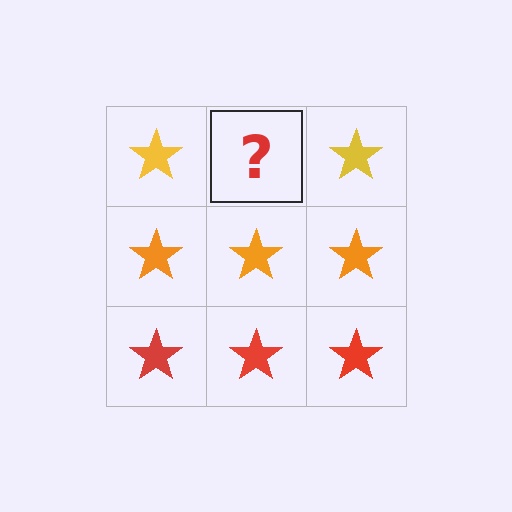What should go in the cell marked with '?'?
The missing cell should contain a yellow star.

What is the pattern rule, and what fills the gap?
The rule is that each row has a consistent color. The gap should be filled with a yellow star.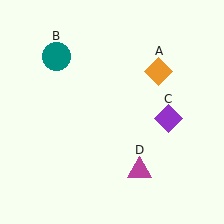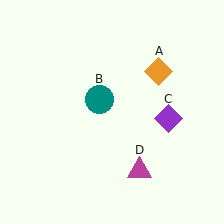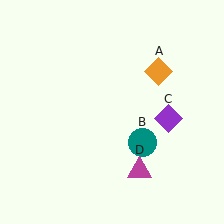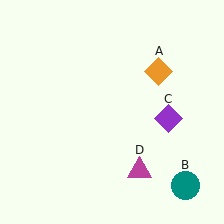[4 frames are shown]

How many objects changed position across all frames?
1 object changed position: teal circle (object B).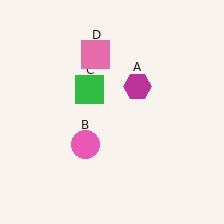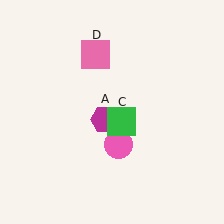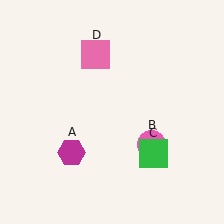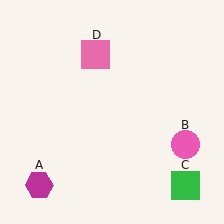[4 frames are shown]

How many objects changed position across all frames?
3 objects changed position: magenta hexagon (object A), pink circle (object B), green square (object C).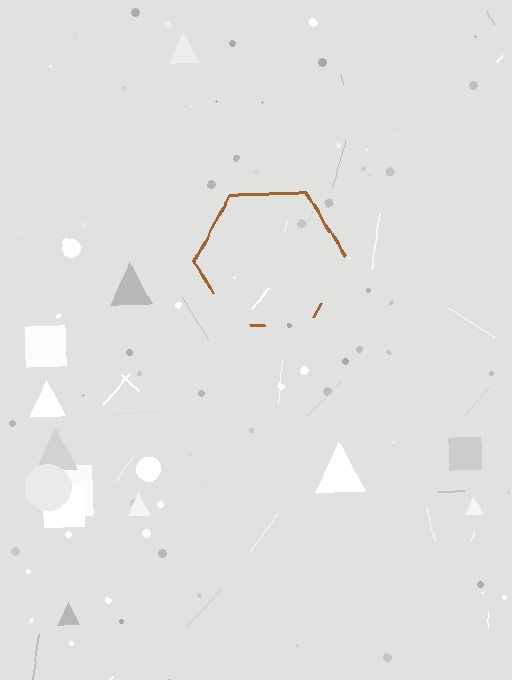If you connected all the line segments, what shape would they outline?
They would outline a hexagon.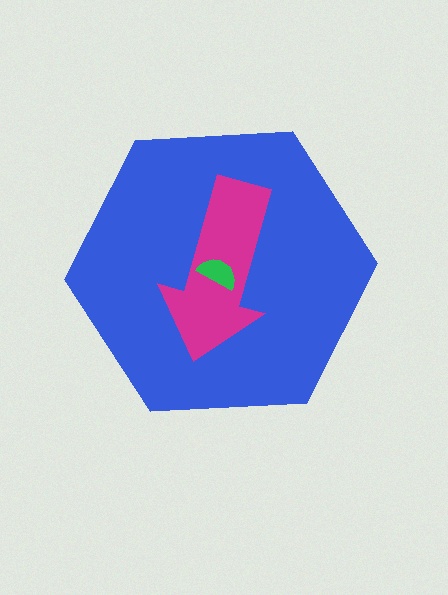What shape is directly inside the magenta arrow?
The green semicircle.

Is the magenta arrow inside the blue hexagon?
Yes.